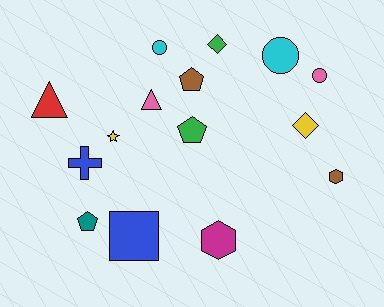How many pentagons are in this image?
There are 3 pentagons.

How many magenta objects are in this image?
There is 1 magenta object.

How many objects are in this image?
There are 15 objects.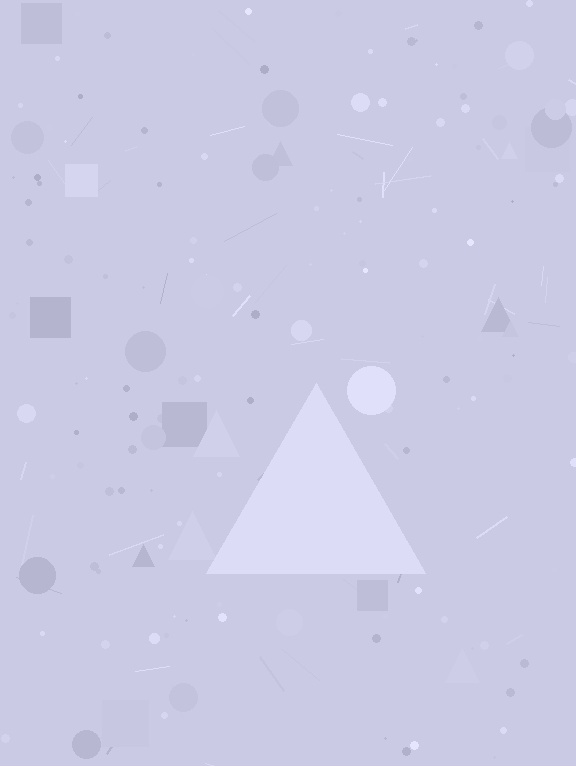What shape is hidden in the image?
A triangle is hidden in the image.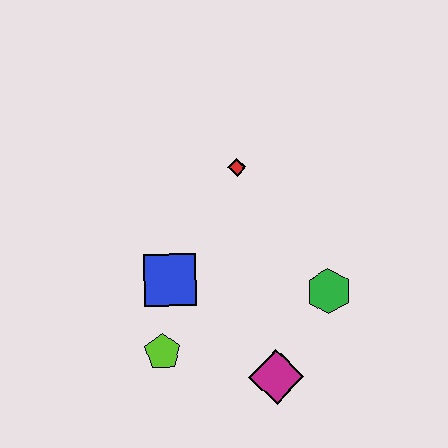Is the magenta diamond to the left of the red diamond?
No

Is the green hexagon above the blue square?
No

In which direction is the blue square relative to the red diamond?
The blue square is below the red diamond.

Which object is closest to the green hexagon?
The magenta diamond is closest to the green hexagon.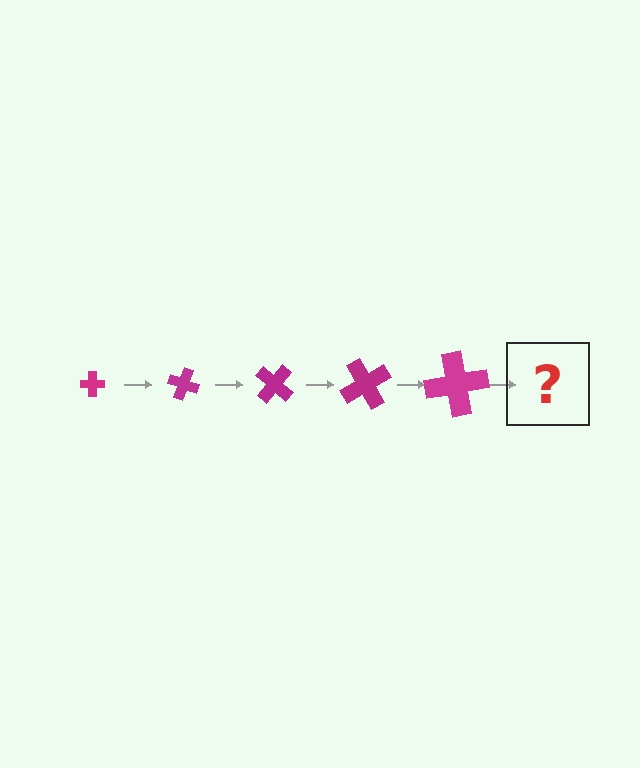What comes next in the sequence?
The next element should be a cross, larger than the previous one and rotated 100 degrees from the start.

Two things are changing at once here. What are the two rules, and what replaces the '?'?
The two rules are that the cross grows larger each step and it rotates 20 degrees each step. The '?' should be a cross, larger than the previous one and rotated 100 degrees from the start.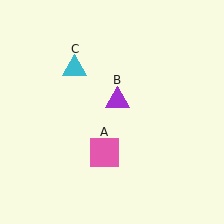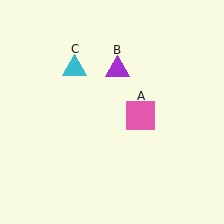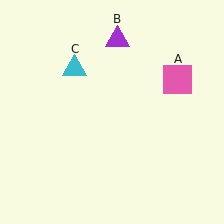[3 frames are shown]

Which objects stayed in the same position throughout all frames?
Cyan triangle (object C) remained stationary.